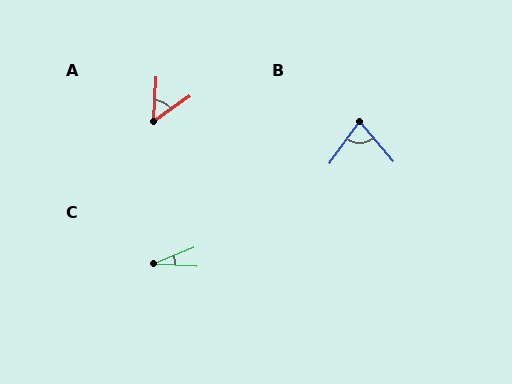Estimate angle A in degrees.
Approximately 52 degrees.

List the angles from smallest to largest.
C (26°), A (52°), B (76°).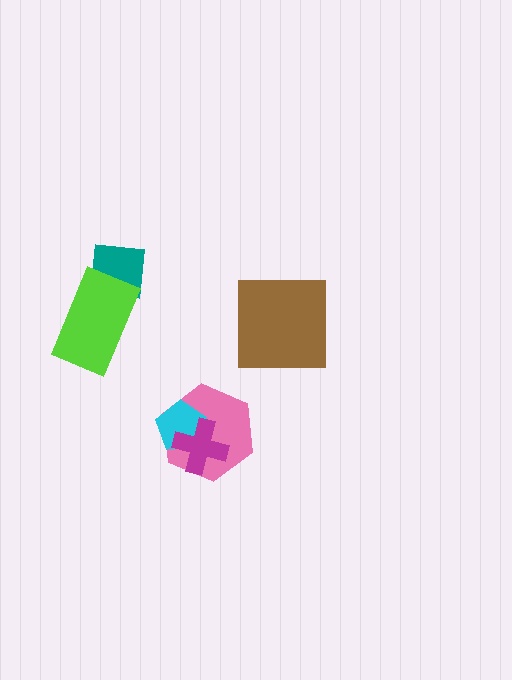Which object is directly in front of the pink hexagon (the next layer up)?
The cyan pentagon is directly in front of the pink hexagon.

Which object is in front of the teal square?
The lime rectangle is in front of the teal square.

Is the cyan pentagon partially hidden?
Yes, it is partially covered by another shape.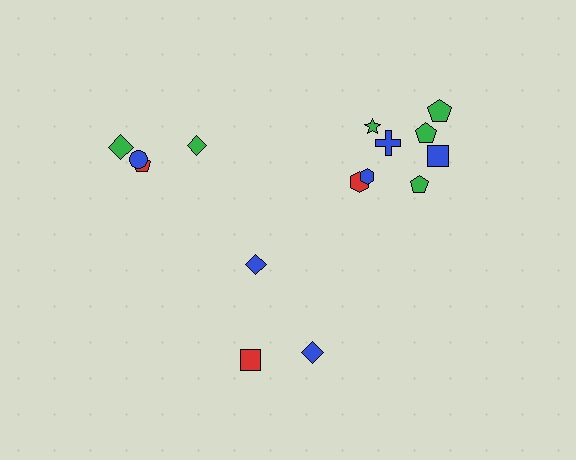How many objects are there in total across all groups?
There are 16 objects.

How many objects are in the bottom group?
There are 4 objects.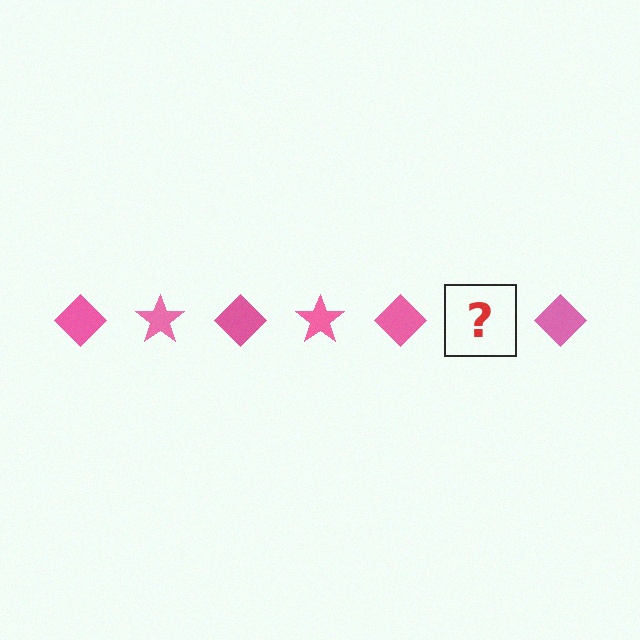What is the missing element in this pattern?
The missing element is a pink star.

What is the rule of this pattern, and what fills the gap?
The rule is that the pattern cycles through diamond, star shapes in pink. The gap should be filled with a pink star.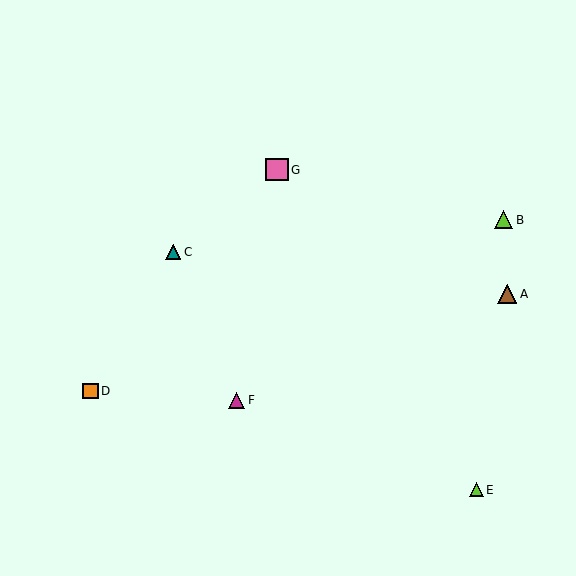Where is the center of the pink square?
The center of the pink square is at (277, 170).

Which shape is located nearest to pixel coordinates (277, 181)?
The pink square (labeled G) at (277, 170) is nearest to that location.